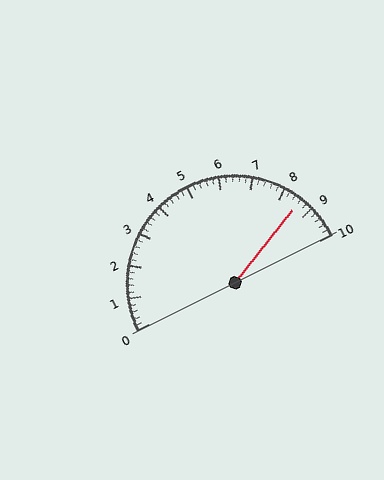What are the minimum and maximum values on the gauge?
The gauge ranges from 0 to 10.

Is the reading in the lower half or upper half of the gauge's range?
The reading is in the upper half of the range (0 to 10).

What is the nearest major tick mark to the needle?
The nearest major tick mark is 9.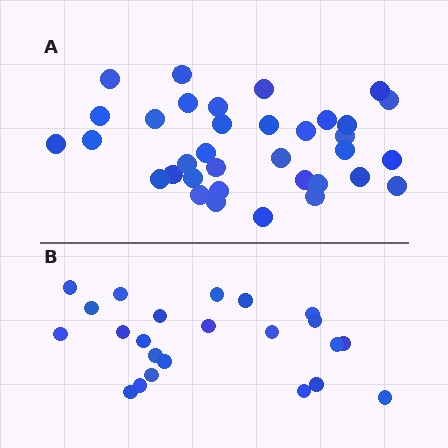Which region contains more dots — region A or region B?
Region A (the top region) has more dots.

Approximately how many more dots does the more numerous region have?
Region A has roughly 12 or so more dots than region B.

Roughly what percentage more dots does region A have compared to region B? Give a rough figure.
About 50% more.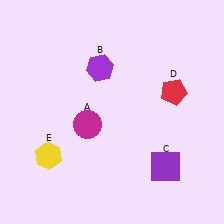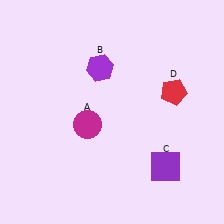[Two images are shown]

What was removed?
The yellow hexagon (E) was removed in Image 2.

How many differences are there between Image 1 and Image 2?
There is 1 difference between the two images.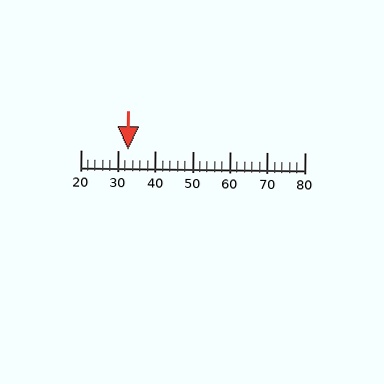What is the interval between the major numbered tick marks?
The major tick marks are spaced 10 units apart.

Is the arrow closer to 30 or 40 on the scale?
The arrow is closer to 30.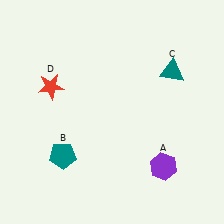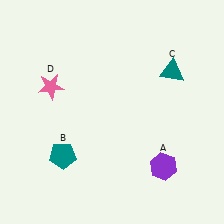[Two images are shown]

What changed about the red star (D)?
In Image 1, D is red. In Image 2, it changed to pink.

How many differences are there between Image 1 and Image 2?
There is 1 difference between the two images.